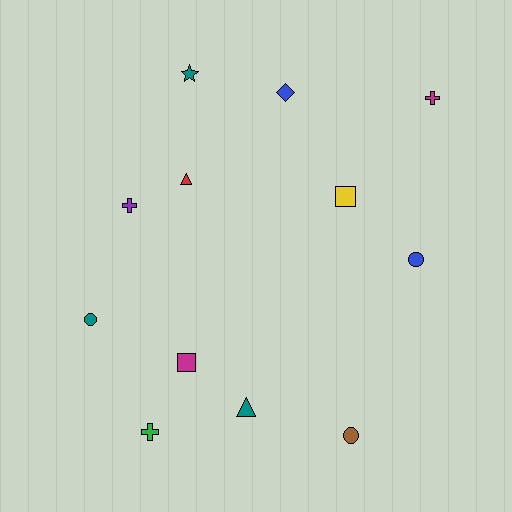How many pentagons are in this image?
There are no pentagons.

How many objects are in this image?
There are 12 objects.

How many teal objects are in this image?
There are 3 teal objects.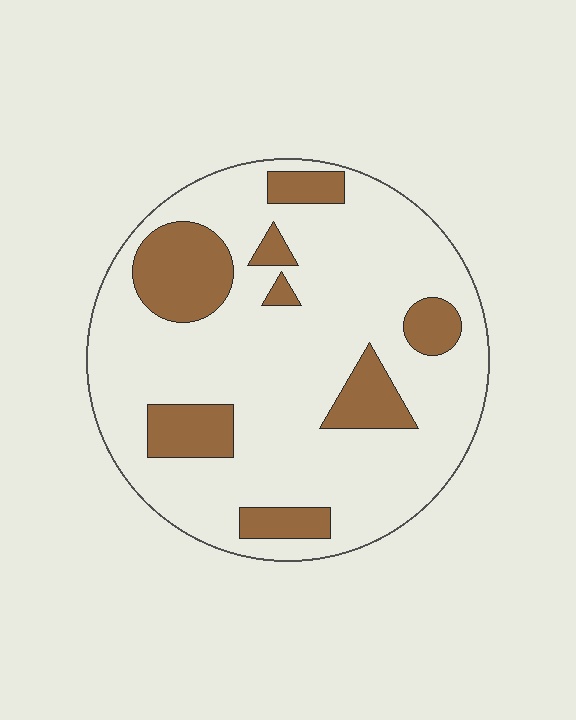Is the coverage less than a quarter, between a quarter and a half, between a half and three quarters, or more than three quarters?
Less than a quarter.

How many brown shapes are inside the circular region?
8.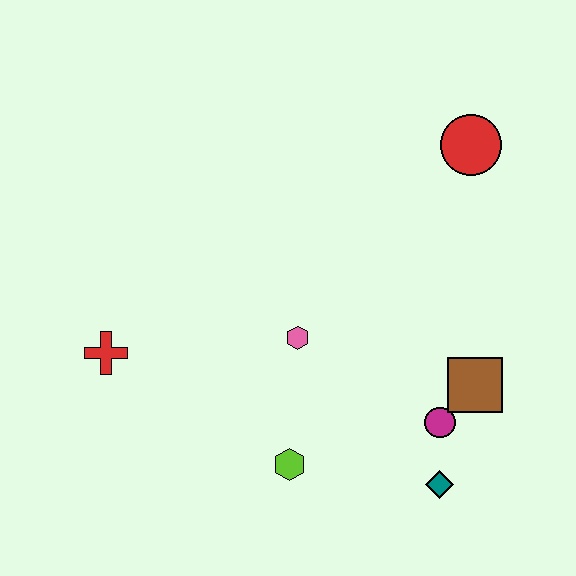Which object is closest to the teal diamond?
The magenta circle is closest to the teal diamond.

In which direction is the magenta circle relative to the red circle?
The magenta circle is below the red circle.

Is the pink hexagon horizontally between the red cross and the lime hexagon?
No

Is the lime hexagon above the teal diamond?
Yes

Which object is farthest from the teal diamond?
The red cross is farthest from the teal diamond.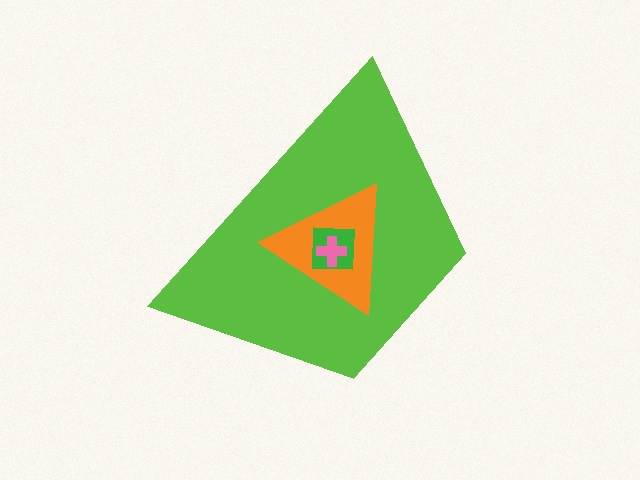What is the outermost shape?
The lime trapezoid.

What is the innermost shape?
The pink cross.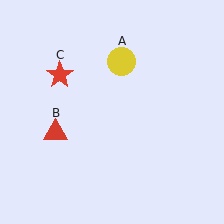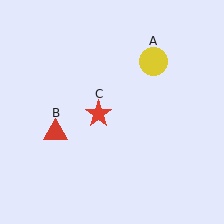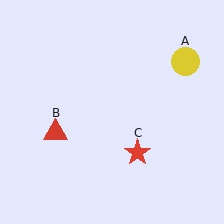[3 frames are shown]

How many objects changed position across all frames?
2 objects changed position: yellow circle (object A), red star (object C).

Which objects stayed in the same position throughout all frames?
Red triangle (object B) remained stationary.